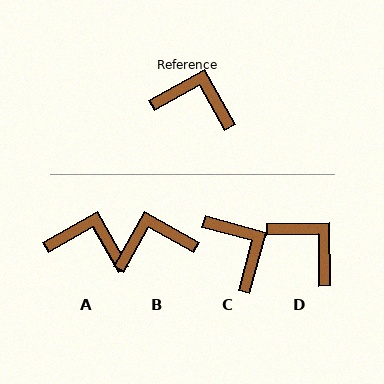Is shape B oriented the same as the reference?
No, it is off by about 32 degrees.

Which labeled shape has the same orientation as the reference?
A.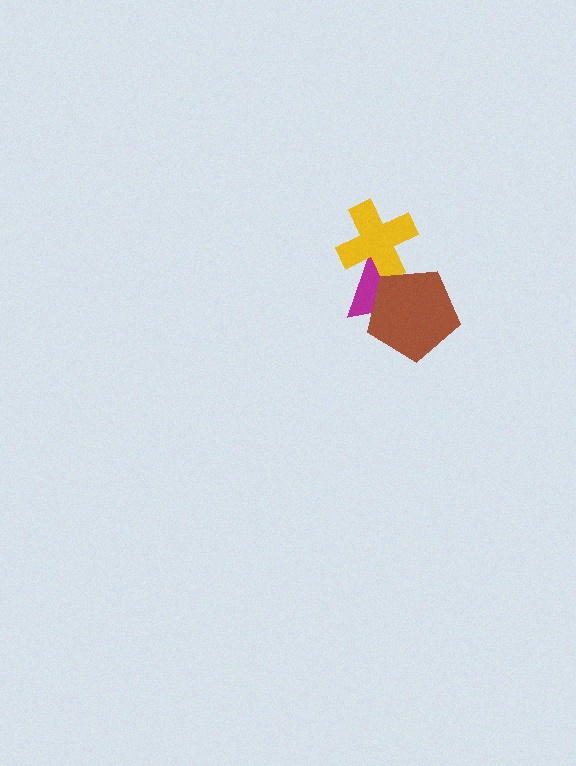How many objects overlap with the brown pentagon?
1 object overlaps with the brown pentagon.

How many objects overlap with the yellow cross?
1 object overlaps with the yellow cross.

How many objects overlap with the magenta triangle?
2 objects overlap with the magenta triangle.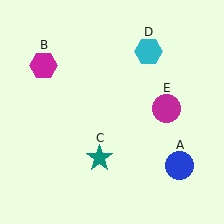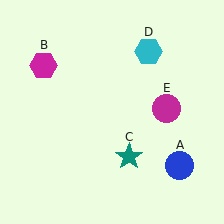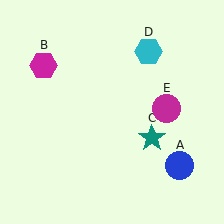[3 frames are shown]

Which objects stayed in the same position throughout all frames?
Blue circle (object A) and magenta hexagon (object B) and cyan hexagon (object D) and magenta circle (object E) remained stationary.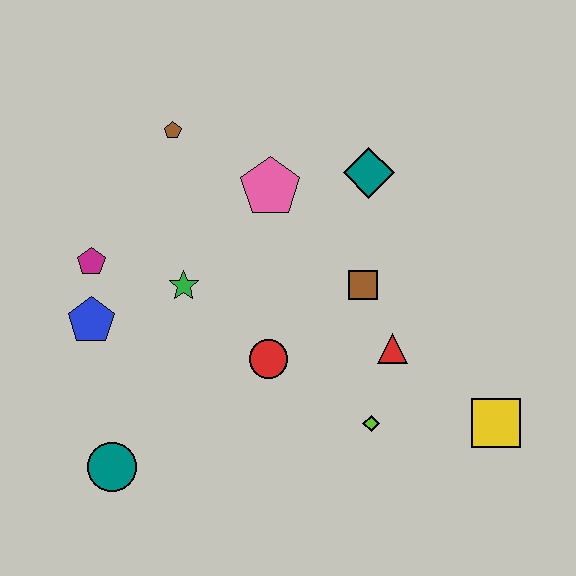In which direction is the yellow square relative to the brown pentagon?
The yellow square is to the right of the brown pentagon.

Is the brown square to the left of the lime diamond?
Yes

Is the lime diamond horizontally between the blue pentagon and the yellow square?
Yes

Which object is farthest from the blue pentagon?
The yellow square is farthest from the blue pentagon.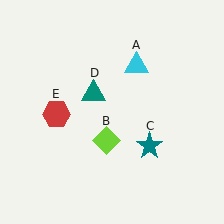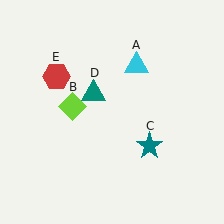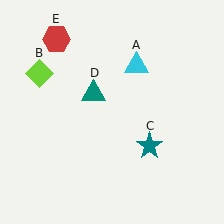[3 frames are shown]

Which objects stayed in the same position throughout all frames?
Cyan triangle (object A) and teal star (object C) and teal triangle (object D) remained stationary.